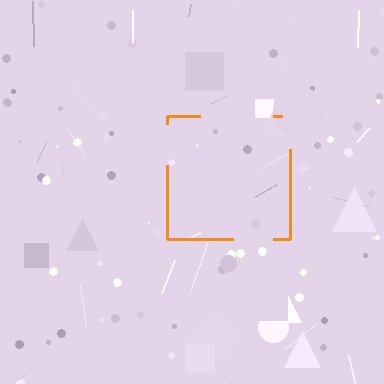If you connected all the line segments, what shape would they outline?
They would outline a square.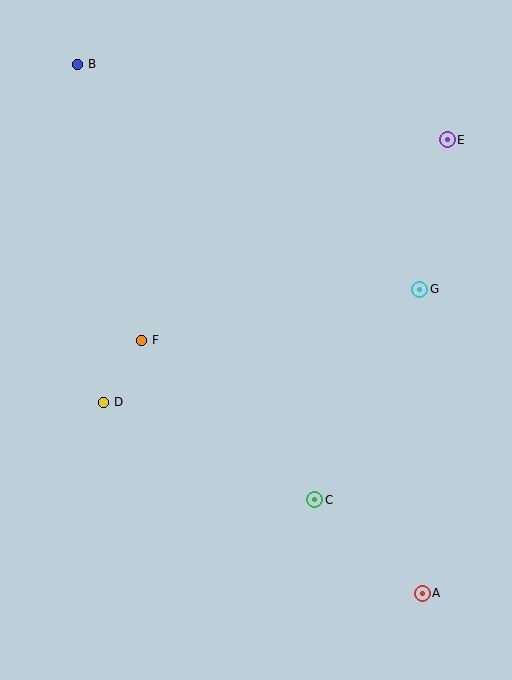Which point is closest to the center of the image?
Point F at (142, 340) is closest to the center.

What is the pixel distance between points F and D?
The distance between F and D is 73 pixels.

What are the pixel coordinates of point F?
Point F is at (142, 340).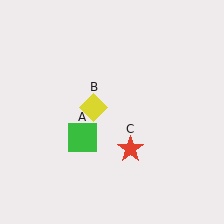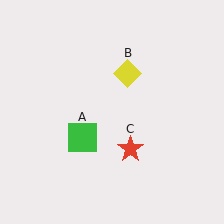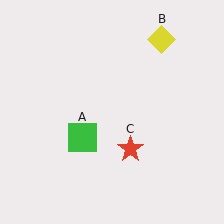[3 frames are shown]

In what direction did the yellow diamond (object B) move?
The yellow diamond (object B) moved up and to the right.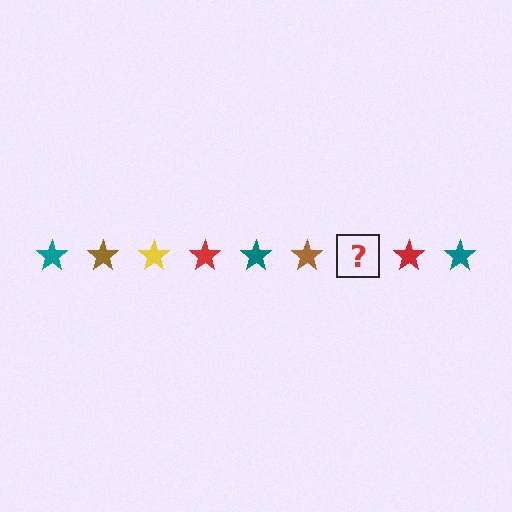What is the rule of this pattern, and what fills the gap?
The rule is that the pattern cycles through teal, brown, yellow, red stars. The gap should be filled with a yellow star.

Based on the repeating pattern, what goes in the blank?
The blank should be a yellow star.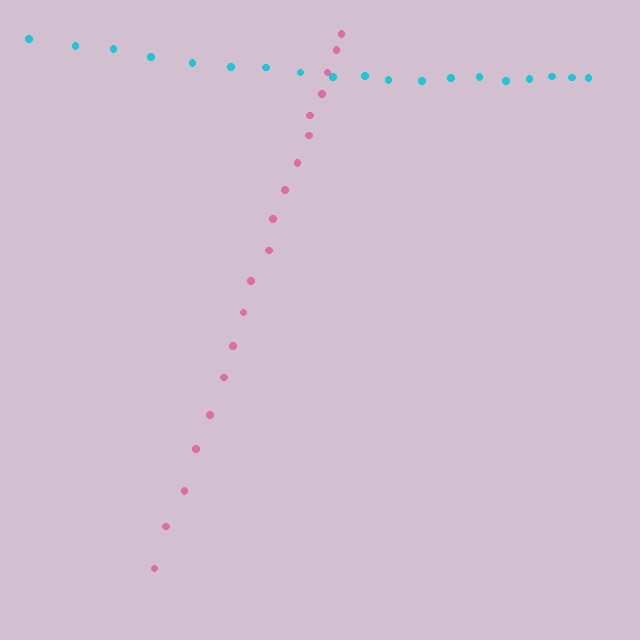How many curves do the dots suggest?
There are 2 distinct paths.